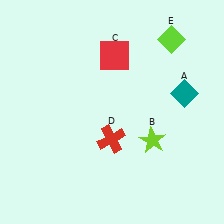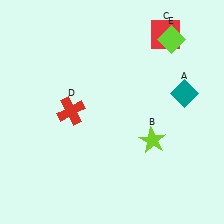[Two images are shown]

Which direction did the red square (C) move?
The red square (C) moved right.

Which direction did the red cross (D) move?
The red cross (D) moved left.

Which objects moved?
The objects that moved are: the red square (C), the red cross (D).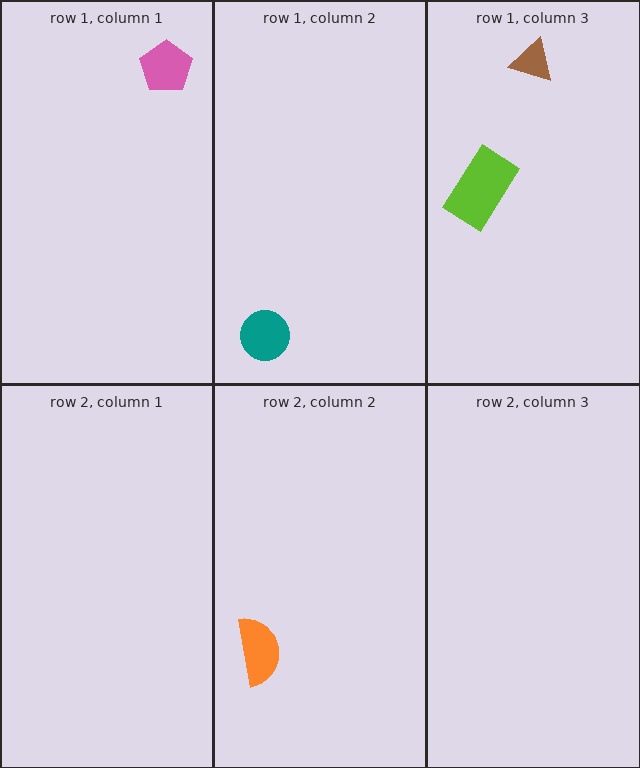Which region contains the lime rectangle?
The row 1, column 3 region.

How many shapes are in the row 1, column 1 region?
1.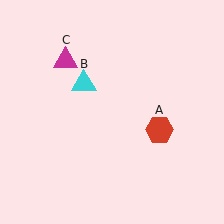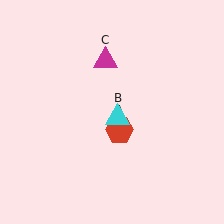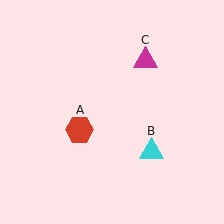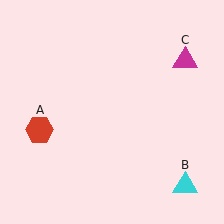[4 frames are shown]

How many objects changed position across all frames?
3 objects changed position: red hexagon (object A), cyan triangle (object B), magenta triangle (object C).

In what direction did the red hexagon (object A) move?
The red hexagon (object A) moved left.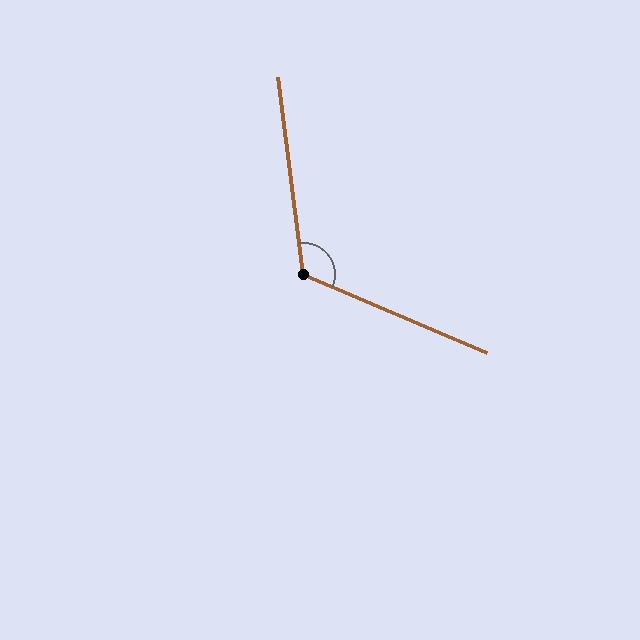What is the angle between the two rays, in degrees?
Approximately 121 degrees.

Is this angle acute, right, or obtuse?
It is obtuse.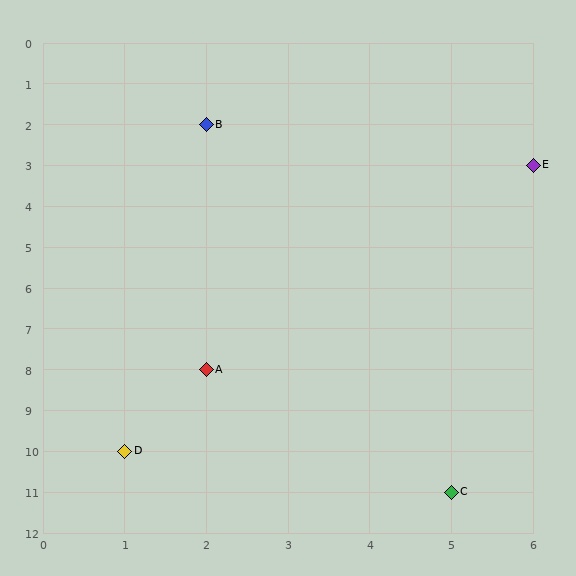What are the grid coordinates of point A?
Point A is at grid coordinates (2, 8).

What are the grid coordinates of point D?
Point D is at grid coordinates (1, 10).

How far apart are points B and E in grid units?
Points B and E are 4 columns and 1 row apart (about 4.1 grid units diagonally).